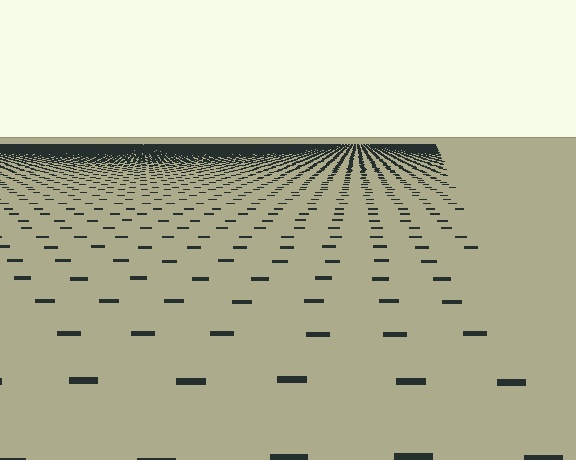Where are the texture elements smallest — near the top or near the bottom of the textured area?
Near the top.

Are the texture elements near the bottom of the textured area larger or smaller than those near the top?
Larger. Near the bottom, elements are closer to the viewer and appear at a bigger on-screen size.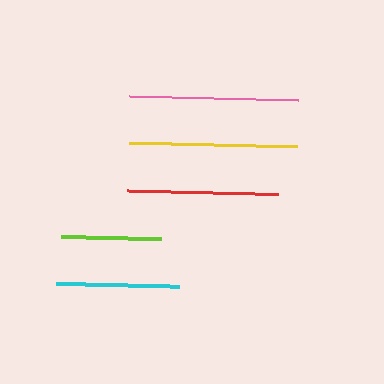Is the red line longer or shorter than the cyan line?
The red line is longer than the cyan line.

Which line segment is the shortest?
The lime line is the shortest at approximately 101 pixels.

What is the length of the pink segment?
The pink segment is approximately 169 pixels long.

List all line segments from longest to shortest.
From longest to shortest: pink, yellow, red, cyan, lime.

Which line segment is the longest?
The pink line is the longest at approximately 169 pixels.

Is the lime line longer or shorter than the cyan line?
The cyan line is longer than the lime line.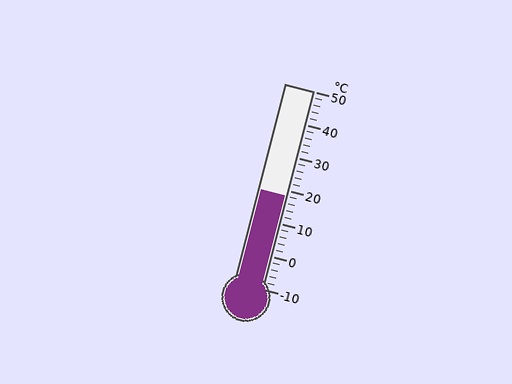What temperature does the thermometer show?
The thermometer shows approximately 18°C.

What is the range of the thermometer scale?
The thermometer scale ranges from -10°C to 50°C.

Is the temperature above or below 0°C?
The temperature is above 0°C.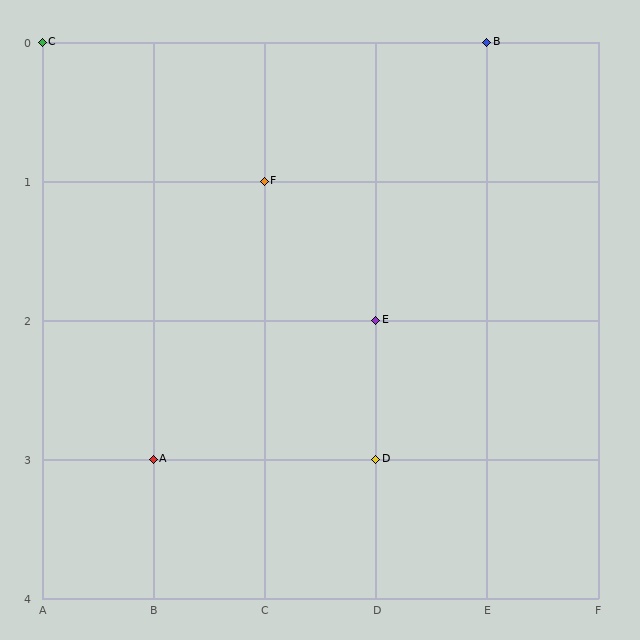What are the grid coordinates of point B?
Point B is at grid coordinates (E, 0).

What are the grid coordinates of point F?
Point F is at grid coordinates (C, 1).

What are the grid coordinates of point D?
Point D is at grid coordinates (D, 3).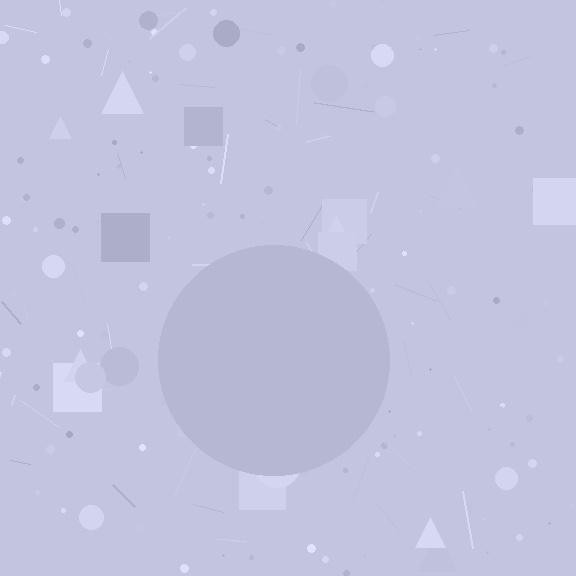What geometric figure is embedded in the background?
A circle is embedded in the background.